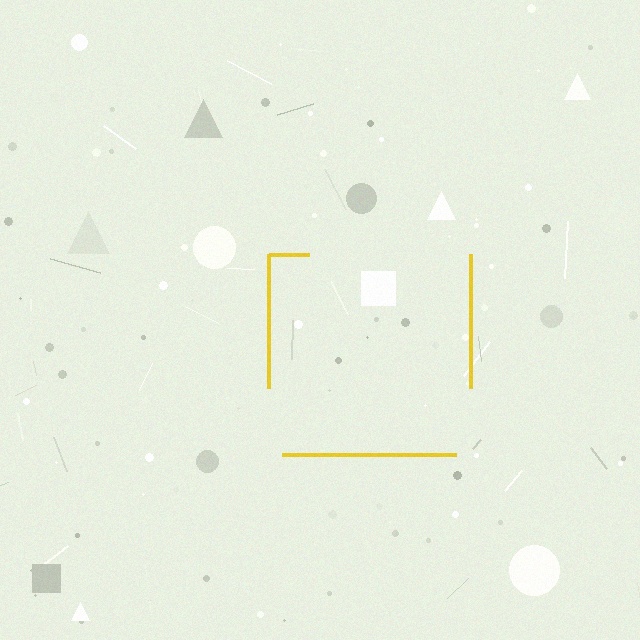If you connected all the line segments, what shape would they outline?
They would outline a square.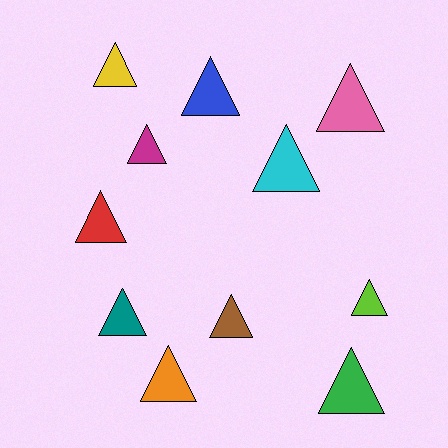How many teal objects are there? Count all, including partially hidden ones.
There is 1 teal object.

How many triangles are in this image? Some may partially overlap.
There are 11 triangles.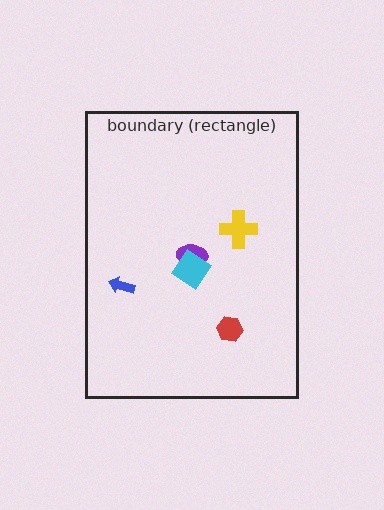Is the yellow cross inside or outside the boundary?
Inside.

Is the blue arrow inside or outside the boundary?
Inside.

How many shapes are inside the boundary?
5 inside, 0 outside.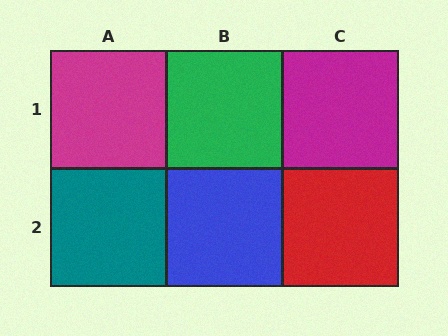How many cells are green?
1 cell is green.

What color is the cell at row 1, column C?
Magenta.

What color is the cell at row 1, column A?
Magenta.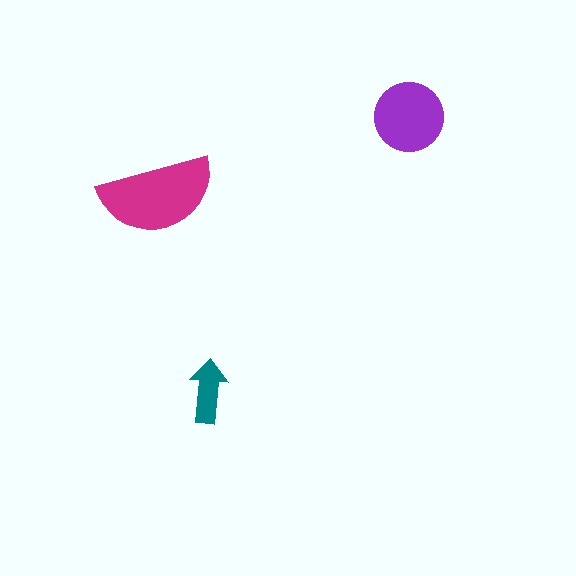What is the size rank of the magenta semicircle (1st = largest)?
1st.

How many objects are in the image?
There are 3 objects in the image.